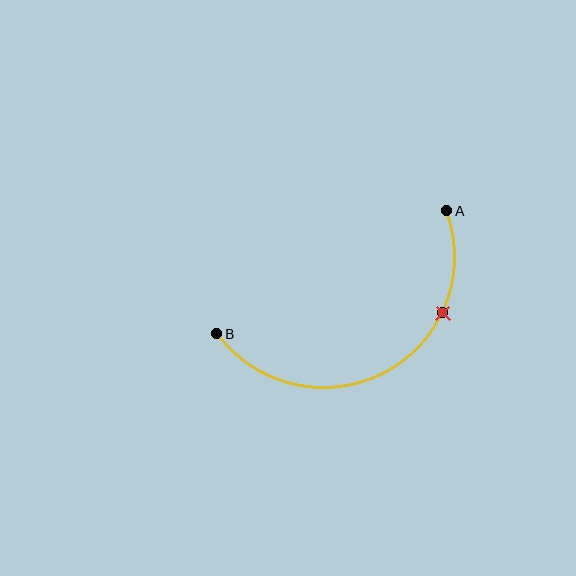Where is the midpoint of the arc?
The arc midpoint is the point on the curve farthest from the straight line joining A and B. It sits below that line.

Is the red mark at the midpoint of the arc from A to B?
No. The red mark lies on the arc but is closer to endpoint A. The arc midpoint would be at the point on the curve equidistant along the arc from both A and B.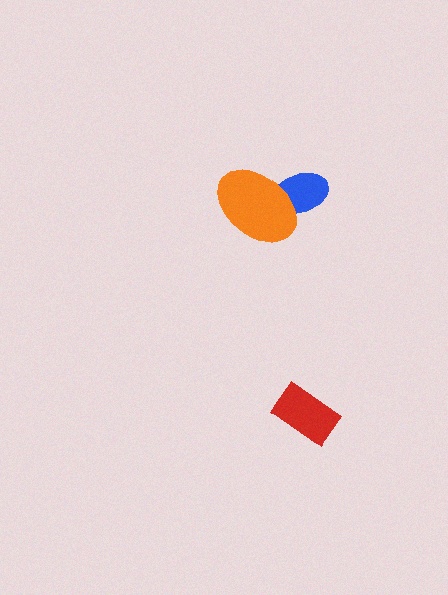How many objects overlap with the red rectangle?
0 objects overlap with the red rectangle.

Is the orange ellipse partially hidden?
No, no other shape covers it.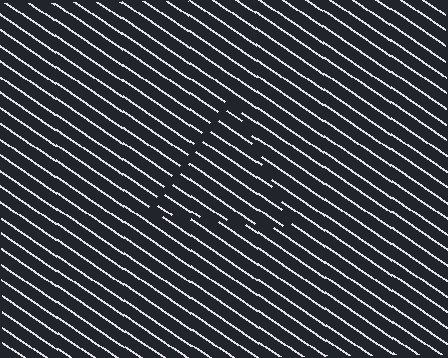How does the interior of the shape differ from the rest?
The interior of the shape contains the same grating, shifted by half a period — the contour is defined by the phase discontinuity where line-ends from the inner and outer gratings abut.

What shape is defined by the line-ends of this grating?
An illusory triangle. The interior of the shape contains the same grating, shifted by half a period — the contour is defined by the phase discontinuity where line-ends from the inner and outer gratings abut.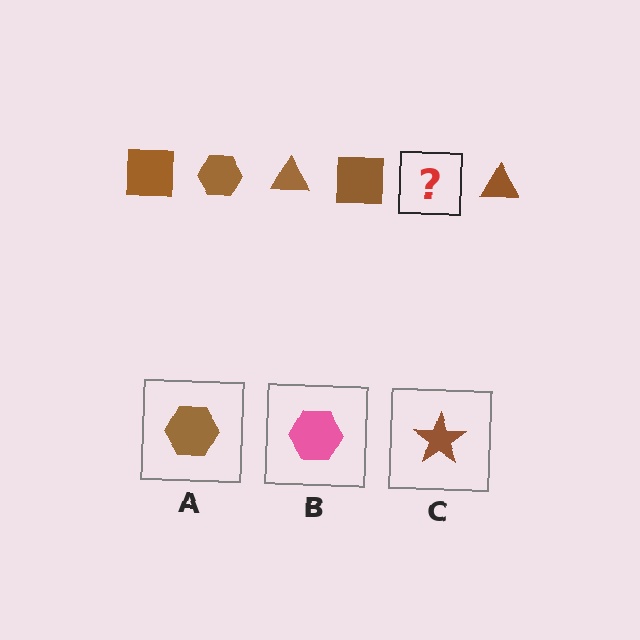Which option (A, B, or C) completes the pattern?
A.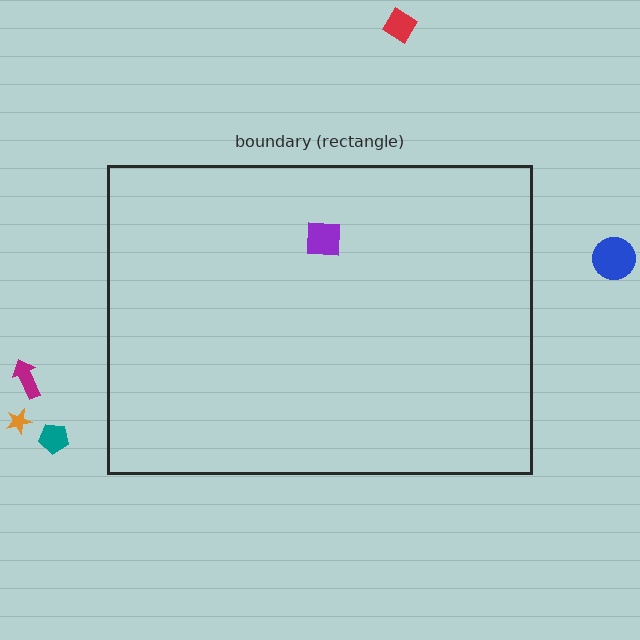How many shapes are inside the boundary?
1 inside, 5 outside.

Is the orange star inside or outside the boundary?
Outside.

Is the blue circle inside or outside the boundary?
Outside.